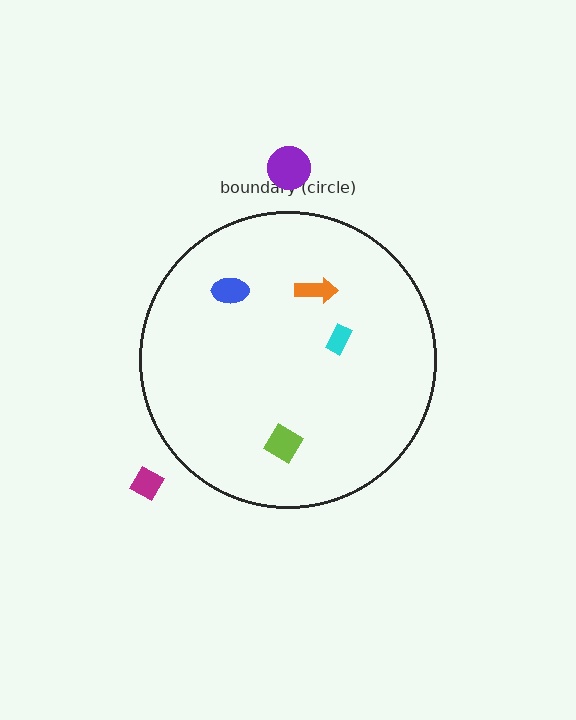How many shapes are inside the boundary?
4 inside, 2 outside.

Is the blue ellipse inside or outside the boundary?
Inside.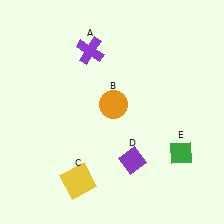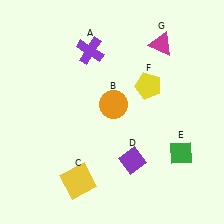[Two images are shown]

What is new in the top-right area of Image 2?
A yellow pentagon (F) was added in the top-right area of Image 2.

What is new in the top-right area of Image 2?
A magenta triangle (G) was added in the top-right area of Image 2.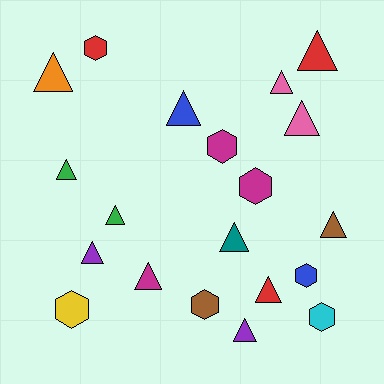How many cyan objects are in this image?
There is 1 cyan object.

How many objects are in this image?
There are 20 objects.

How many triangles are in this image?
There are 13 triangles.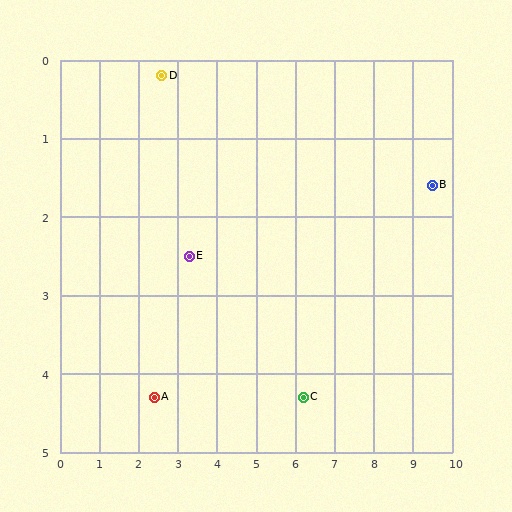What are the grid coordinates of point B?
Point B is at approximately (9.5, 1.6).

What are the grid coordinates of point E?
Point E is at approximately (3.3, 2.5).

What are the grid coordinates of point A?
Point A is at approximately (2.4, 4.3).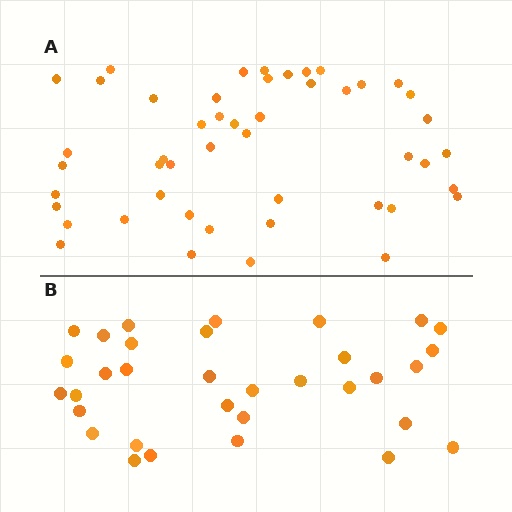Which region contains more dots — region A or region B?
Region A (the top region) has more dots.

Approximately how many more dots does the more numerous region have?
Region A has approximately 15 more dots than region B.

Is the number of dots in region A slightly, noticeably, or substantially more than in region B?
Region A has substantially more. The ratio is roughly 1.5 to 1.